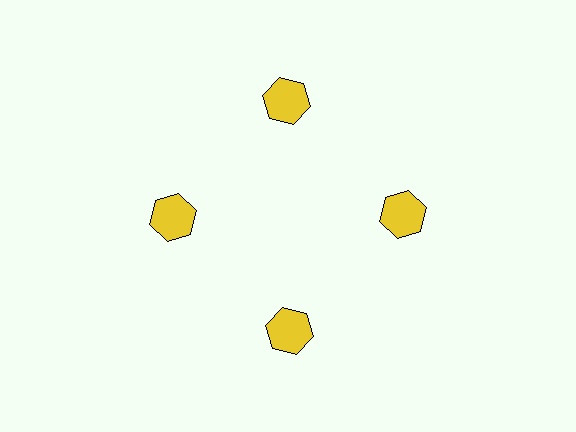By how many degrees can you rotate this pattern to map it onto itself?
The pattern maps onto itself every 90 degrees of rotation.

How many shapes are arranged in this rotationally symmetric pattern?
There are 4 shapes, arranged in 4 groups of 1.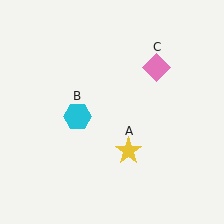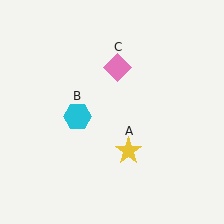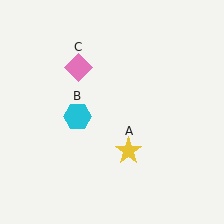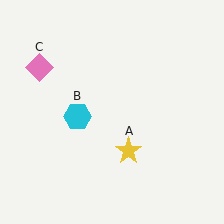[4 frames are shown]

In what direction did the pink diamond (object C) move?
The pink diamond (object C) moved left.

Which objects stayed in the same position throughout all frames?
Yellow star (object A) and cyan hexagon (object B) remained stationary.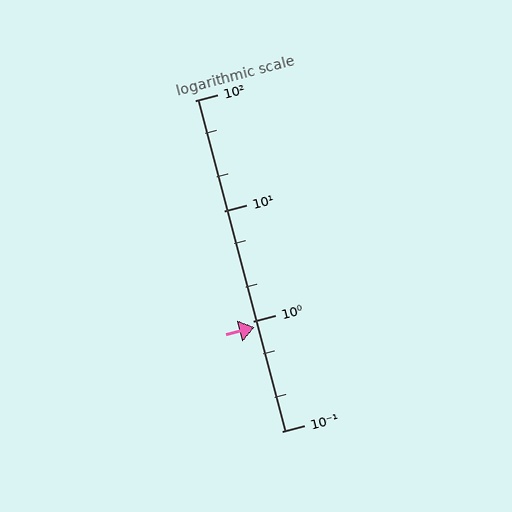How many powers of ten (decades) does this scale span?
The scale spans 3 decades, from 0.1 to 100.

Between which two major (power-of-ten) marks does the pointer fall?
The pointer is between 0.1 and 1.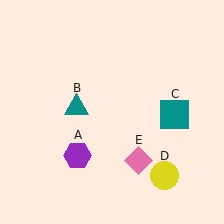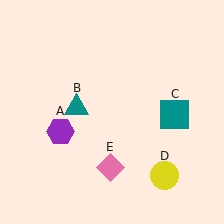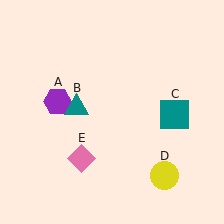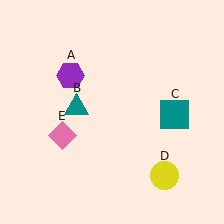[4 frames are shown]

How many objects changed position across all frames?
2 objects changed position: purple hexagon (object A), pink diamond (object E).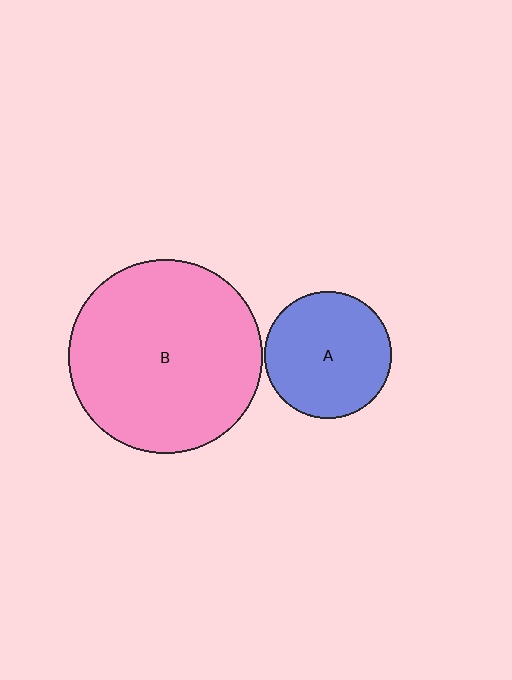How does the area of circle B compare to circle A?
Approximately 2.4 times.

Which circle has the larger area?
Circle B (pink).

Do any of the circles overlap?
No, none of the circles overlap.